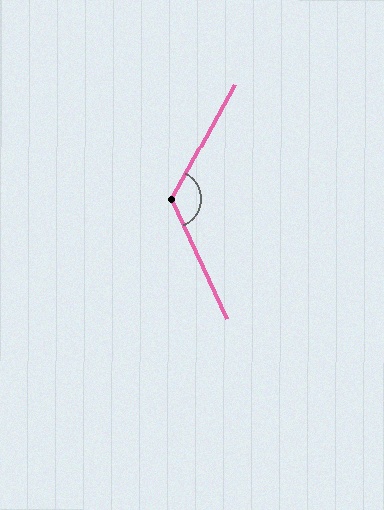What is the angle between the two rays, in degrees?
Approximately 127 degrees.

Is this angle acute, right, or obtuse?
It is obtuse.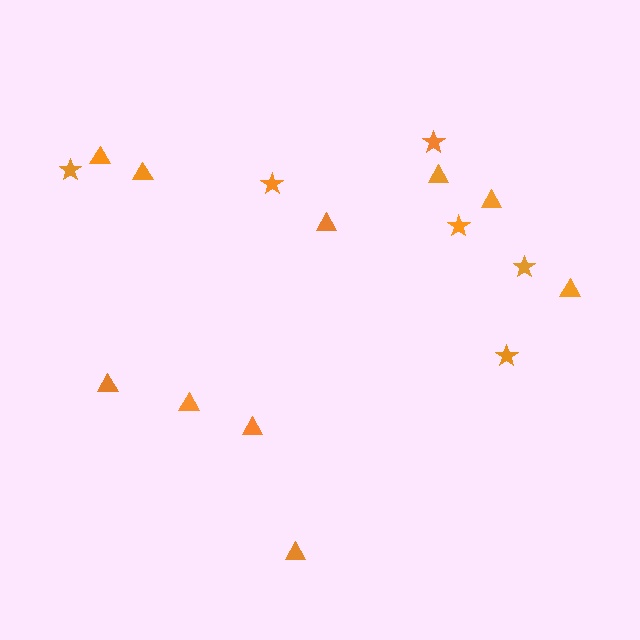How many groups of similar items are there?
There are 2 groups: one group of stars (6) and one group of triangles (10).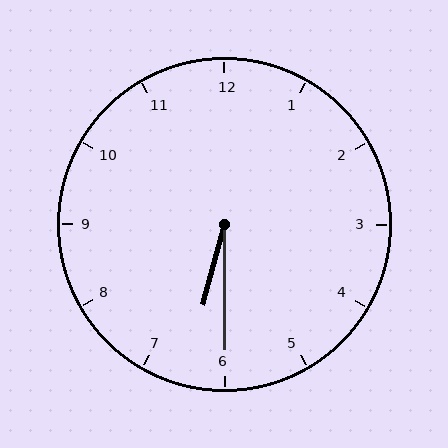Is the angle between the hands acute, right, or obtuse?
It is acute.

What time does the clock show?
6:30.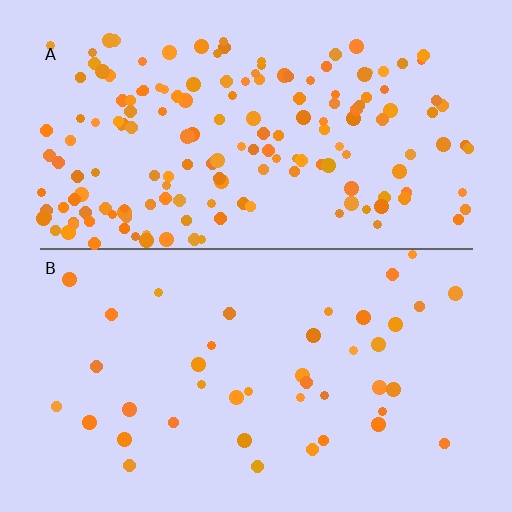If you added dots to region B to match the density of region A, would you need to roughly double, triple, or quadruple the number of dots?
Approximately quadruple.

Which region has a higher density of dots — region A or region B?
A (the top).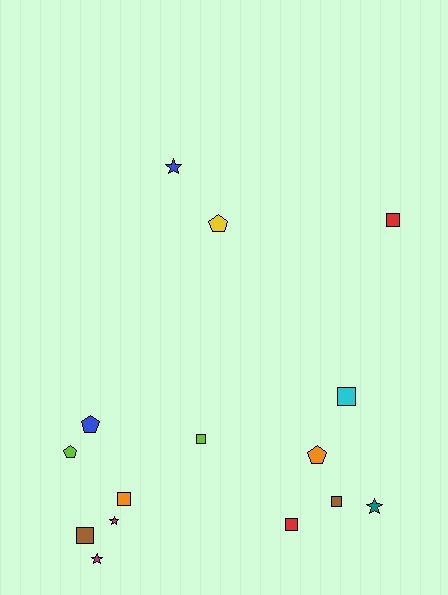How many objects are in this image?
There are 15 objects.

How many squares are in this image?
There are 7 squares.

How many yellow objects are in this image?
There is 1 yellow object.